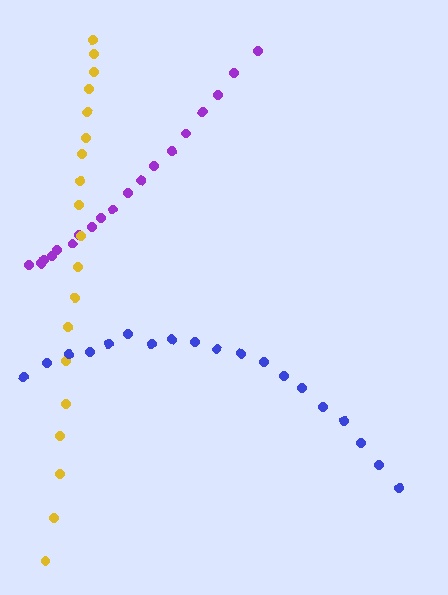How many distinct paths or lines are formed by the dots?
There are 3 distinct paths.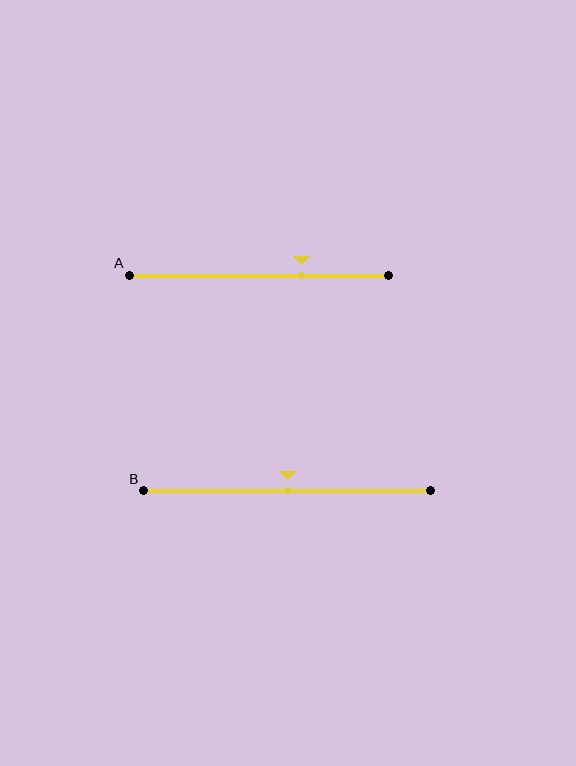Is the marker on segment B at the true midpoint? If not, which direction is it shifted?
Yes, the marker on segment B is at the true midpoint.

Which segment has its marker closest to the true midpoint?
Segment B has its marker closest to the true midpoint.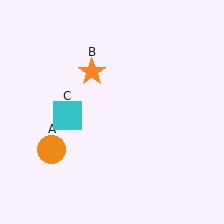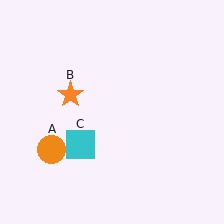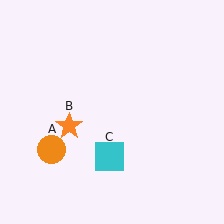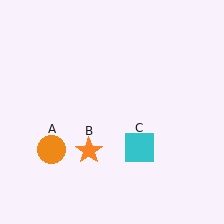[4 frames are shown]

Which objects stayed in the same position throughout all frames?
Orange circle (object A) remained stationary.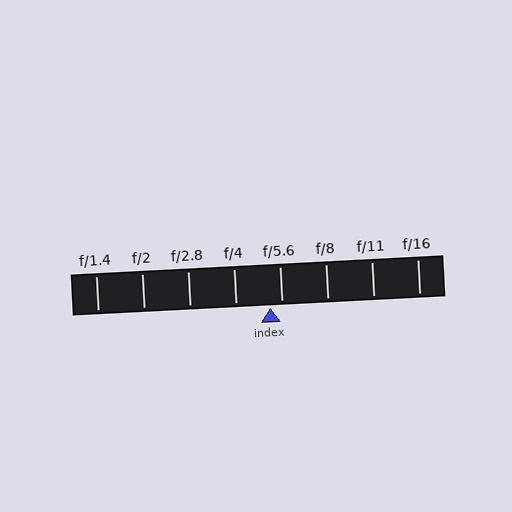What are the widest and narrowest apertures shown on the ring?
The widest aperture shown is f/1.4 and the narrowest is f/16.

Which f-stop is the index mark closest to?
The index mark is closest to f/5.6.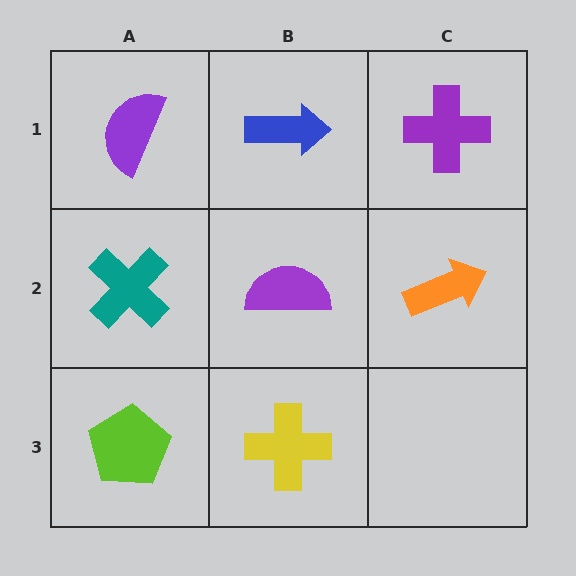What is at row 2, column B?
A purple semicircle.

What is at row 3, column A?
A lime pentagon.